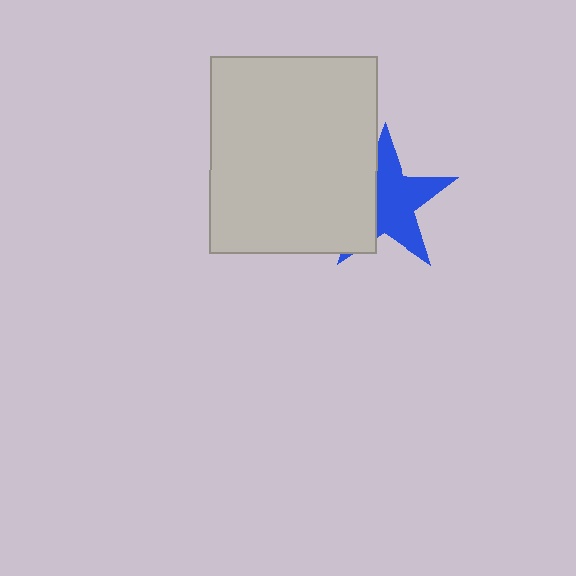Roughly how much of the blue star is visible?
About half of it is visible (roughly 60%).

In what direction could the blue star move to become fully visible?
The blue star could move right. That would shift it out from behind the light gray rectangle entirely.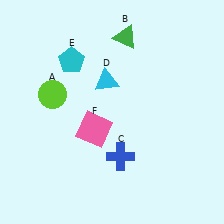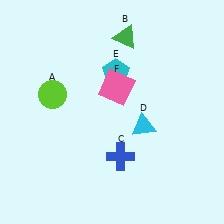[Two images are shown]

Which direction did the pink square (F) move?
The pink square (F) moved up.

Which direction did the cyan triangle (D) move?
The cyan triangle (D) moved down.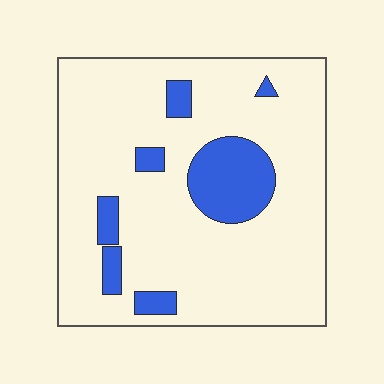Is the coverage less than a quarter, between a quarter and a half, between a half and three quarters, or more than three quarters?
Less than a quarter.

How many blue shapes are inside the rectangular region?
7.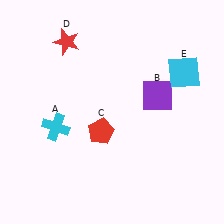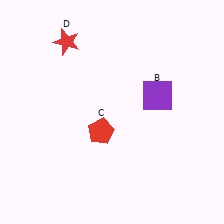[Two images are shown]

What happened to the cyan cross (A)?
The cyan cross (A) was removed in Image 2. It was in the bottom-left area of Image 1.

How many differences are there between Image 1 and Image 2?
There are 2 differences between the two images.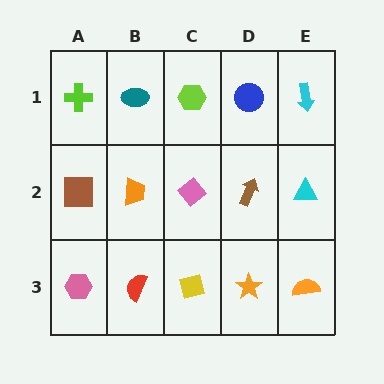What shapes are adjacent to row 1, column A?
A brown square (row 2, column A), a teal ellipse (row 1, column B).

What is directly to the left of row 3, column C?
A red semicircle.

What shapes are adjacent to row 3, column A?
A brown square (row 2, column A), a red semicircle (row 3, column B).